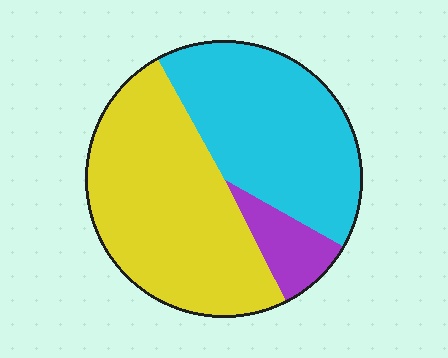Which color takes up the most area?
Yellow, at roughly 50%.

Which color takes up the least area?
Purple, at roughly 10%.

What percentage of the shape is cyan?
Cyan takes up about two fifths (2/5) of the shape.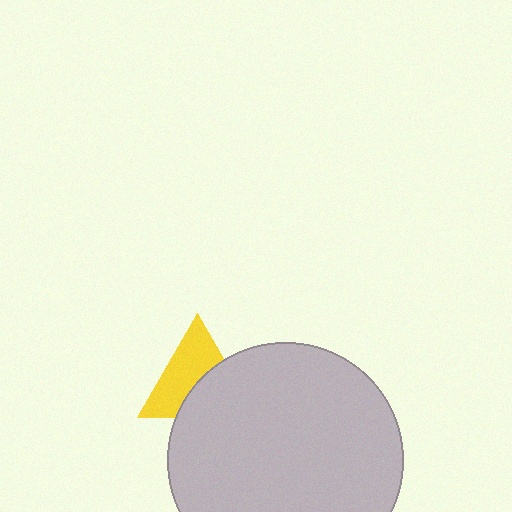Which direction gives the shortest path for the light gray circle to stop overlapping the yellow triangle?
Moving toward the lower-right gives the shortest separation.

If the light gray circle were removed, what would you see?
You would see the complete yellow triangle.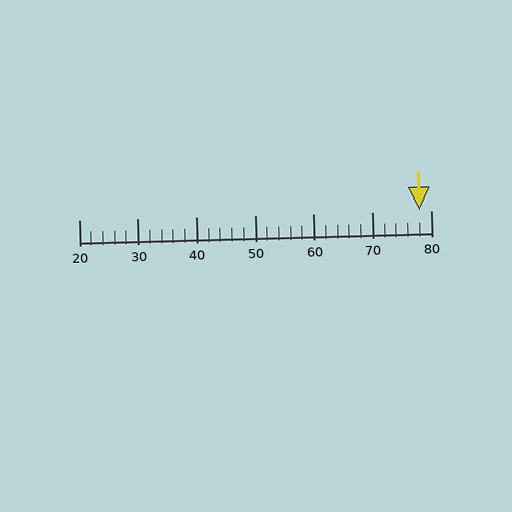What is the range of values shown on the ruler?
The ruler shows values from 20 to 80.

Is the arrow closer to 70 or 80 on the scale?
The arrow is closer to 80.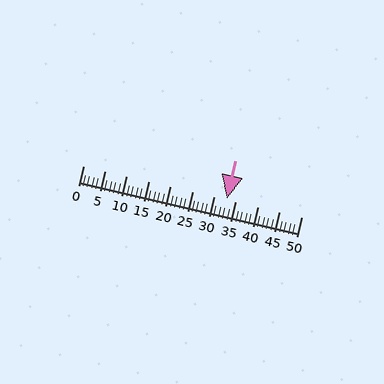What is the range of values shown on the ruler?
The ruler shows values from 0 to 50.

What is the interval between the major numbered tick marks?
The major tick marks are spaced 5 units apart.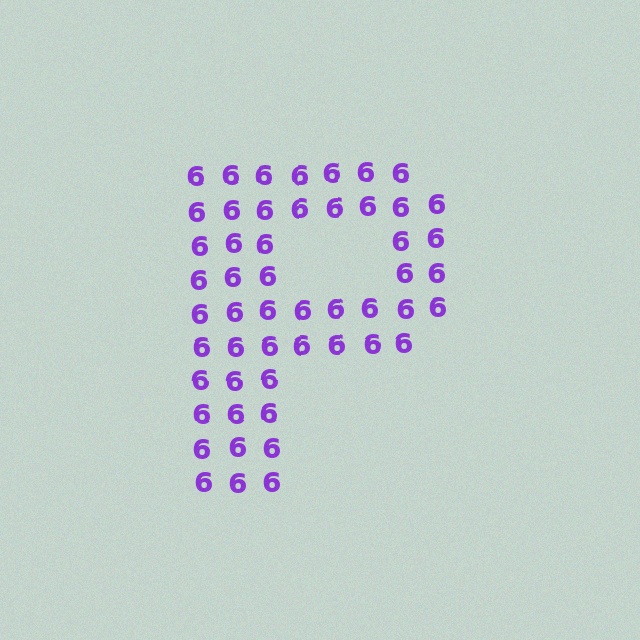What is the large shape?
The large shape is the letter P.